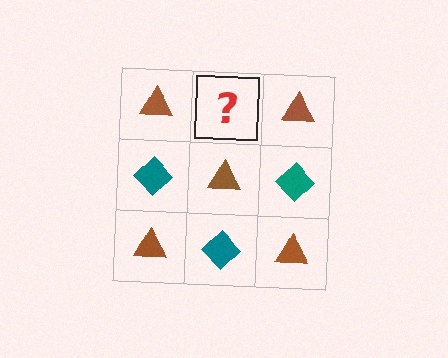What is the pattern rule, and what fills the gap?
The rule is that it alternates brown triangle and teal diamond in a checkerboard pattern. The gap should be filled with a teal diamond.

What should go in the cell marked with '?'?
The missing cell should contain a teal diamond.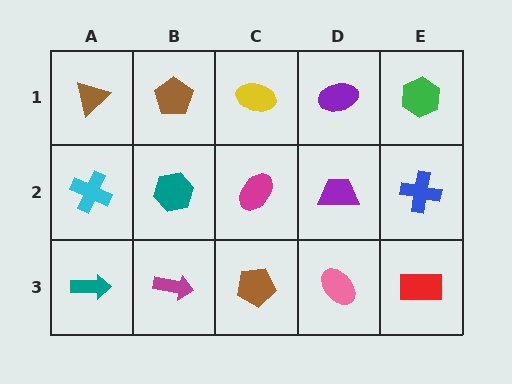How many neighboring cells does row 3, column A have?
2.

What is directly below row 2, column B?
A magenta arrow.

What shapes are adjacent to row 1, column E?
A blue cross (row 2, column E), a purple ellipse (row 1, column D).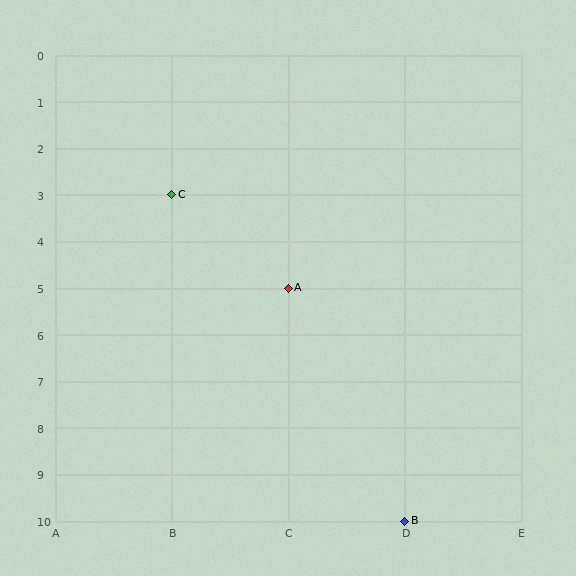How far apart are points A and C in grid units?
Points A and C are 1 column and 2 rows apart (about 2.2 grid units diagonally).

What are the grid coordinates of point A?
Point A is at grid coordinates (C, 5).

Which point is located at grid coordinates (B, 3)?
Point C is at (B, 3).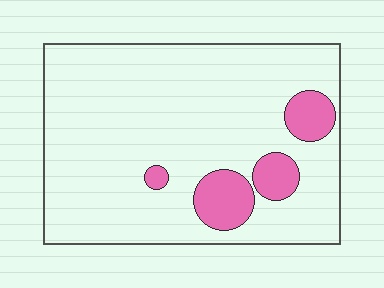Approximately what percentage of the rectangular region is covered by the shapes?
Approximately 10%.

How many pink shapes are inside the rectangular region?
4.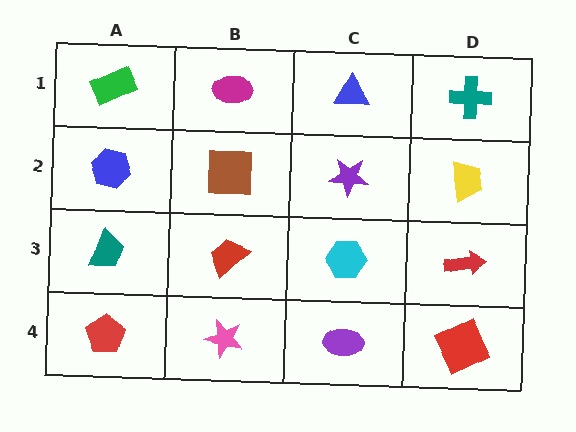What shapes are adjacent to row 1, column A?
A blue hexagon (row 2, column A), a magenta ellipse (row 1, column B).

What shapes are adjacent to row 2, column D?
A teal cross (row 1, column D), a red arrow (row 3, column D), a purple star (row 2, column C).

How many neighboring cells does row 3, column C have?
4.